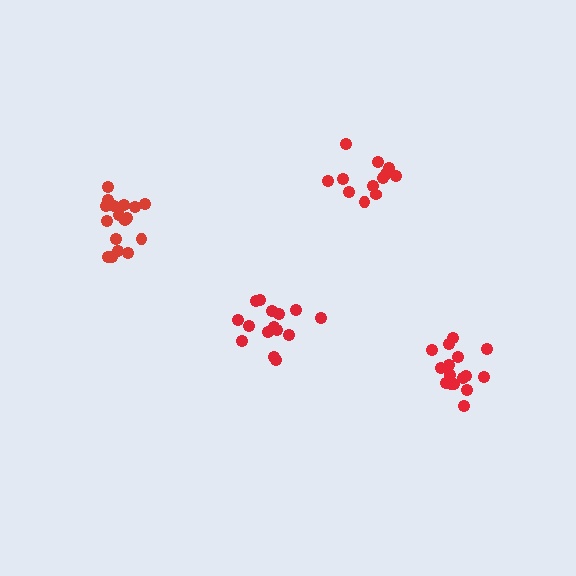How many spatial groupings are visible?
There are 4 spatial groupings.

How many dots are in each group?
Group 1: 12 dots, Group 2: 15 dots, Group 3: 16 dots, Group 4: 17 dots (60 total).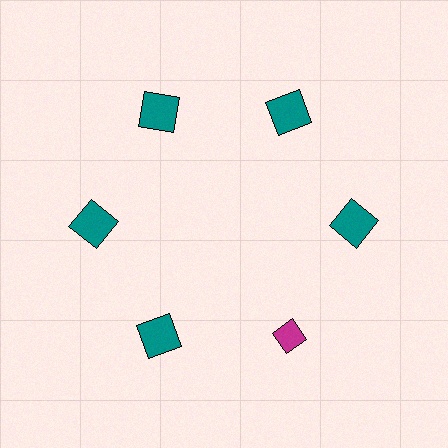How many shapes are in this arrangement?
There are 6 shapes arranged in a ring pattern.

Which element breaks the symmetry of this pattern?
The magenta diamond at roughly the 5 o'clock position breaks the symmetry. All other shapes are teal squares.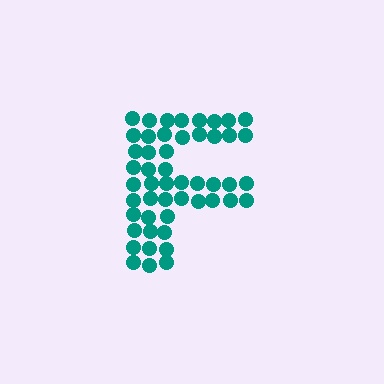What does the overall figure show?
The overall figure shows the letter F.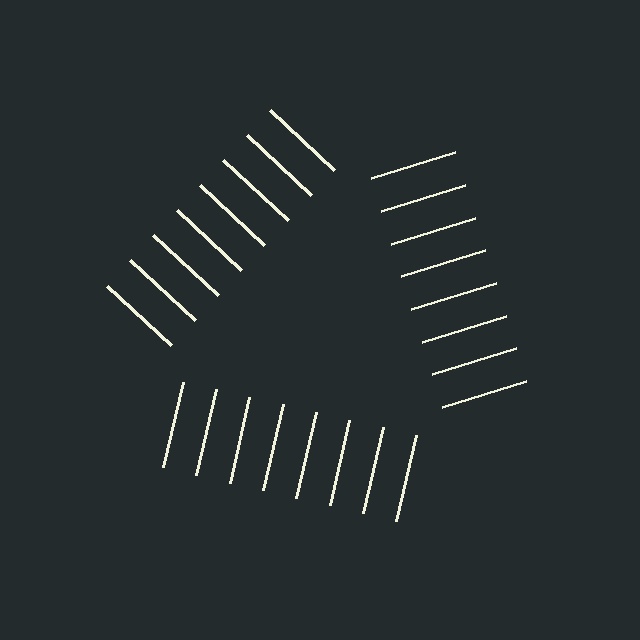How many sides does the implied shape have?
3 sides — the line-ends trace a triangle.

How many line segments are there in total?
24 — 8 along each of the 3 edges.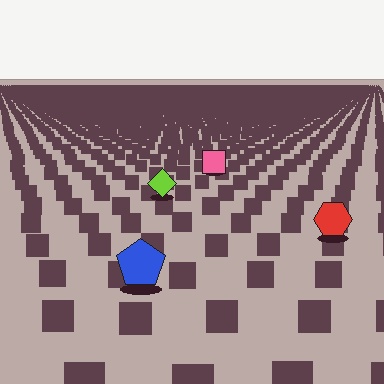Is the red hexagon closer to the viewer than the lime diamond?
Yes. The red hexagon is closer — you can tell from the texture gradient: the ground texture is coarser near it.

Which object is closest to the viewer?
The blue pentagon is closest. The texture marks near it are larger and more spread out.